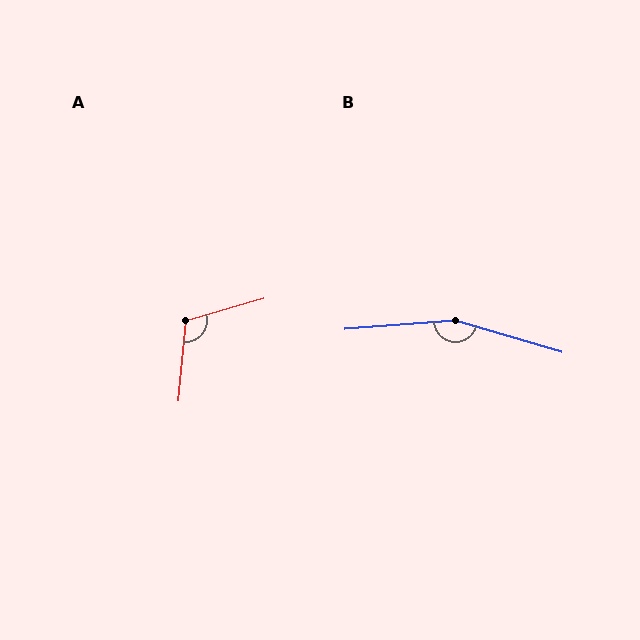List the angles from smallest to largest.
A (112°), B (159°).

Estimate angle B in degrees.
Approximately 159 degrees.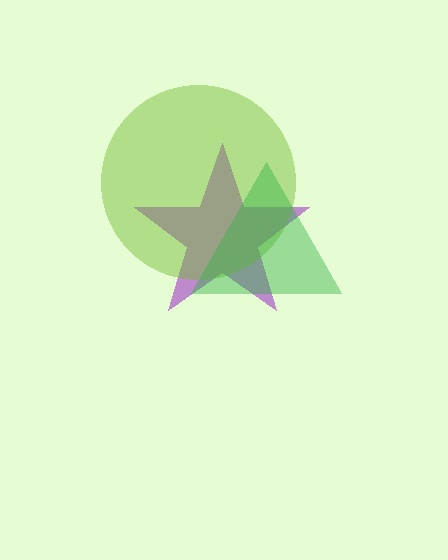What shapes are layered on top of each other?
The layered shapes are: a purple star, a lime circle, a green triangle.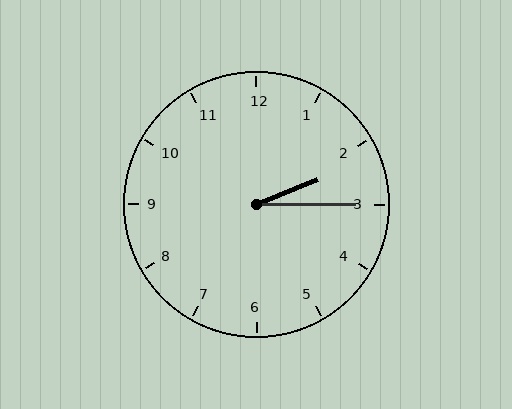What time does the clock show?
2:15.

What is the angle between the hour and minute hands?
Approximately 22 degrees.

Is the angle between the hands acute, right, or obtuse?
It is acute.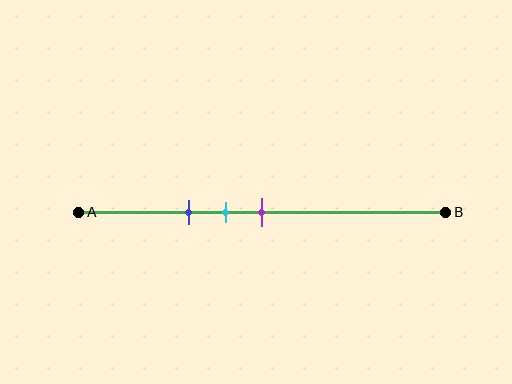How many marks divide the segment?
There are 3 marks dividing the segment.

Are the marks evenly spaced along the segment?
Yes, the marks are approximately evenly spaced.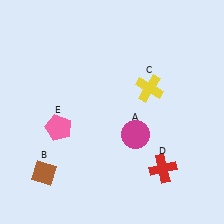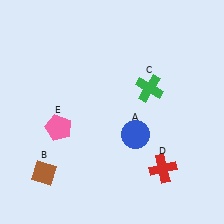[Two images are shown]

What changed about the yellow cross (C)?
In Image 1, C is yellow. In Image 2, it changed to green.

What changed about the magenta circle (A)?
In Image 1, A is magenta. In Image 2, it changed to blue.